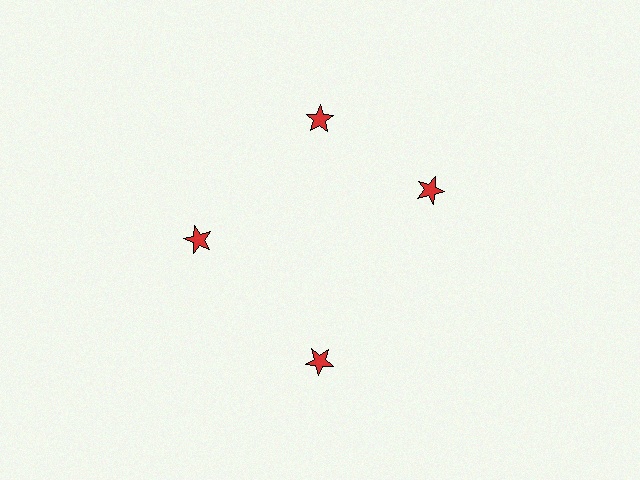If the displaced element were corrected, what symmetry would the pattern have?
It would have 4-fold rotational symmetry — the pattern would map onto itself every 90 degrees.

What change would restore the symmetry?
The symmetry would be restored by rotating it back into even spacing with its neighbors so that all 4 stars sit at equal angles and equal distance from the center.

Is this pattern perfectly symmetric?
No. The 4 red stars are arranged in a ring, but one element near the 3 o'clock position is rotated out of alignment along the ring, breaking the 4-fold rotational symmetry.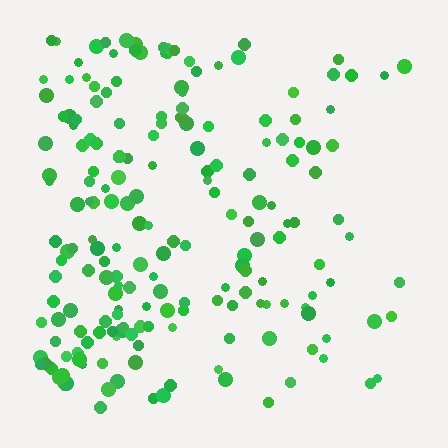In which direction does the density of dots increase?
From right to left, with the left side densest.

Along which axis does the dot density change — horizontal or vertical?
Horizontal.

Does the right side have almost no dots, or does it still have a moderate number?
Still a moderate number, just noticeably fewer than the left.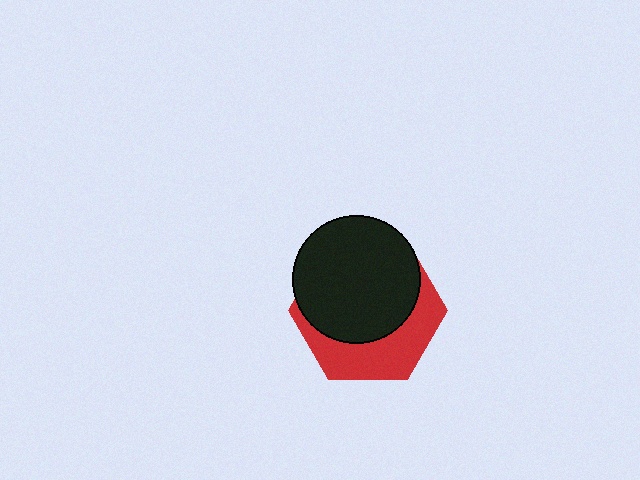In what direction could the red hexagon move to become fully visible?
The red hexagon could move down. That would shift it out from behind the black circle entirely.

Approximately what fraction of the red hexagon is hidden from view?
Roughly 61% of the red hexagon is hidden behind the black circle.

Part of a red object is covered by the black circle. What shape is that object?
It is a hexagon.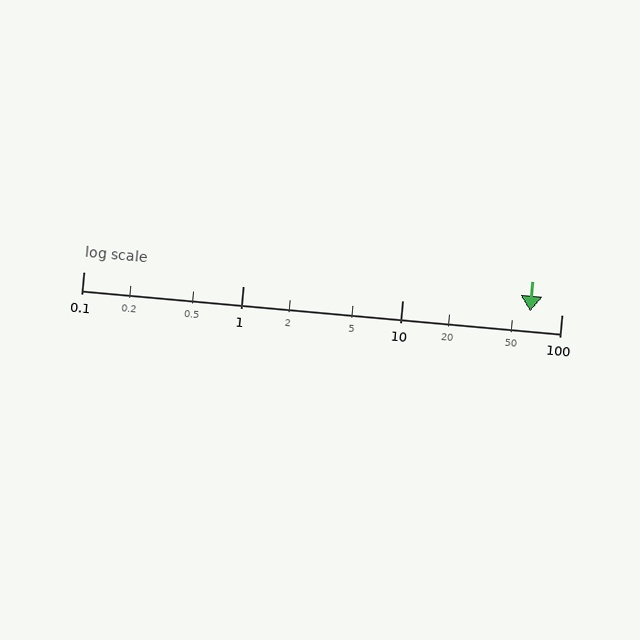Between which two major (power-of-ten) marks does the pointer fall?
The pointer is between 10 and 100.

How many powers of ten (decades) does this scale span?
The scale spans 3 decades, from 0.1 to 100.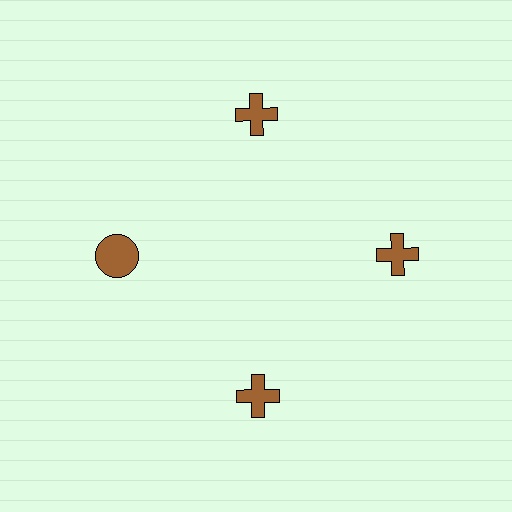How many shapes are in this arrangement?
There are 4 shapes arranged in a ring pattern.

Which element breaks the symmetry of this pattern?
The brown circle at roughly the 9 o'clock position breaks the symmetry. All other shapes are brown crosses.